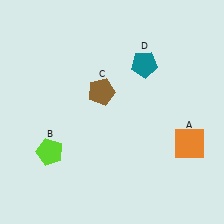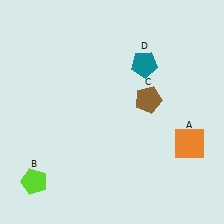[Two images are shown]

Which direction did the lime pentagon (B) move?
The lime pentagon (B) moved down.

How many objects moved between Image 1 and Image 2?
2 objects moved between the two images.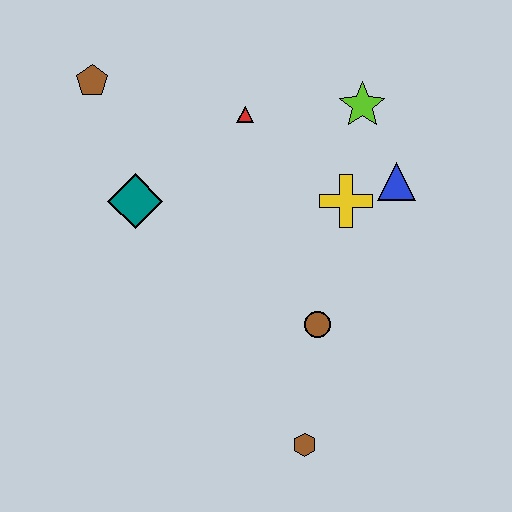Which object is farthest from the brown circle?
The brown pentagon is farthest from the brown circle.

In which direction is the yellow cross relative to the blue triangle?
The yellow cross is to the left of the blue triangle.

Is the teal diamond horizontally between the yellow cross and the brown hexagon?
No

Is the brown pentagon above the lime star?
Yes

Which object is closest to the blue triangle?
The yellow cross is closest to the blue triangle.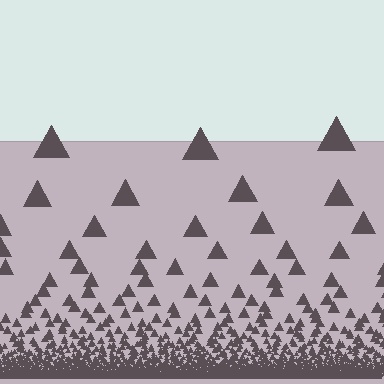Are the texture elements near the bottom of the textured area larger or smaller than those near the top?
Smaller. The gradient is inverted — elements near the bottom are smaller and denser.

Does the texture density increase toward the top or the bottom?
Density increases toward the bottom.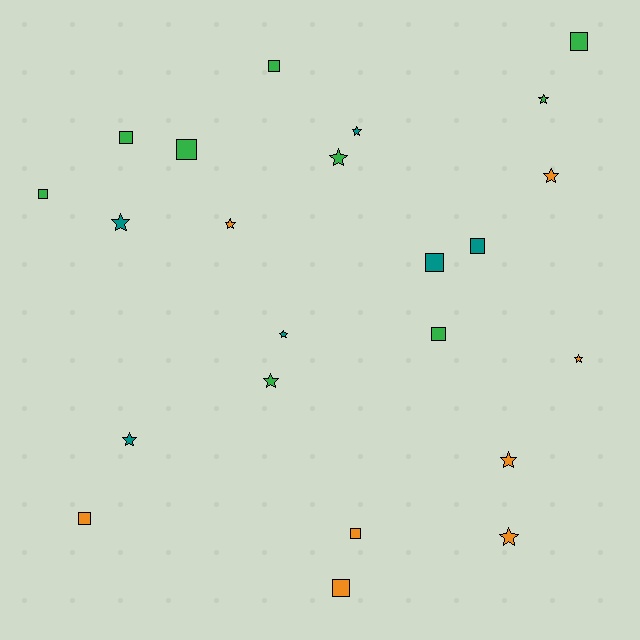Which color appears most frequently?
Green, with 9 objects.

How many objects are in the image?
There are 23 objects.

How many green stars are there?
There are 3 green stars.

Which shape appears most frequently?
Star, with 12 objects.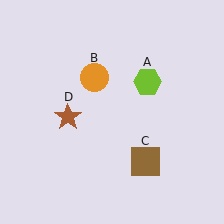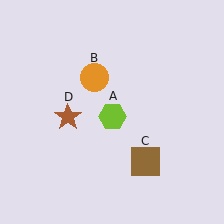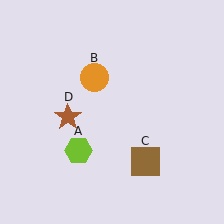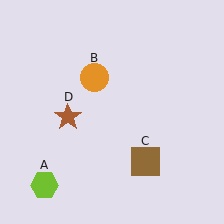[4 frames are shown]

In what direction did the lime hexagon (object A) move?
The lime hexagon (object A) moved down and to the left.